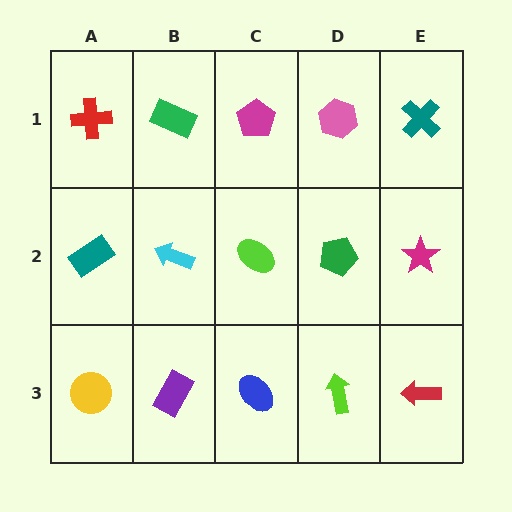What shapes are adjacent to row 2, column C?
A magenta pentagon (row 1, column C), a blue ellipse (row 3, column C), a cyan arrow (row 2, column B), a green pentagon (row 2, column D).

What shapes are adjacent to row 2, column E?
A teal cross (row 1, column E), a red arrow (row 3, column E), a green pentagon (row 2, column D).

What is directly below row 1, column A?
A teal rectangle.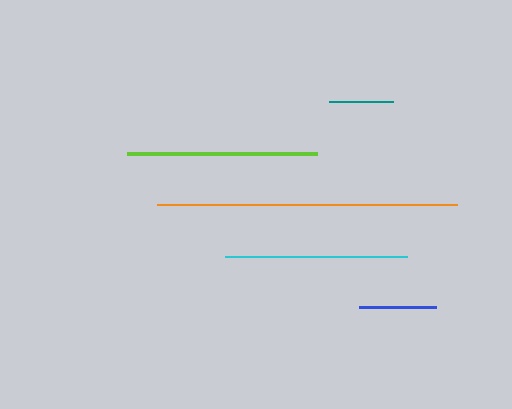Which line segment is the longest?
The orange line is the longest at approximately 300 pixels.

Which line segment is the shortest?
The teal line is the shortest at approximately 64 pixels.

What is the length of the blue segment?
The blue segment is approximately 77 pixels long.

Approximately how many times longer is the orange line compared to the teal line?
The orange line is approximately 4.7 times the length of the teal line.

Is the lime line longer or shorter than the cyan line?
The lime line is longer than the cyan line.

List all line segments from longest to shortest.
From longest to shortest: orange, lime, cyan, blue, teal.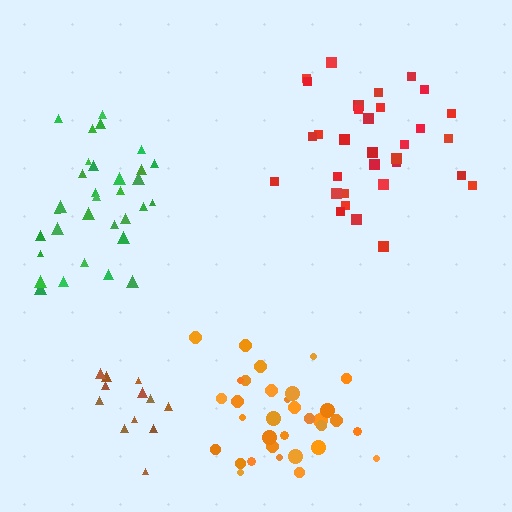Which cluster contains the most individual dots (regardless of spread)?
Orange (34).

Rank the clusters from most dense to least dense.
orange, brown, red, green.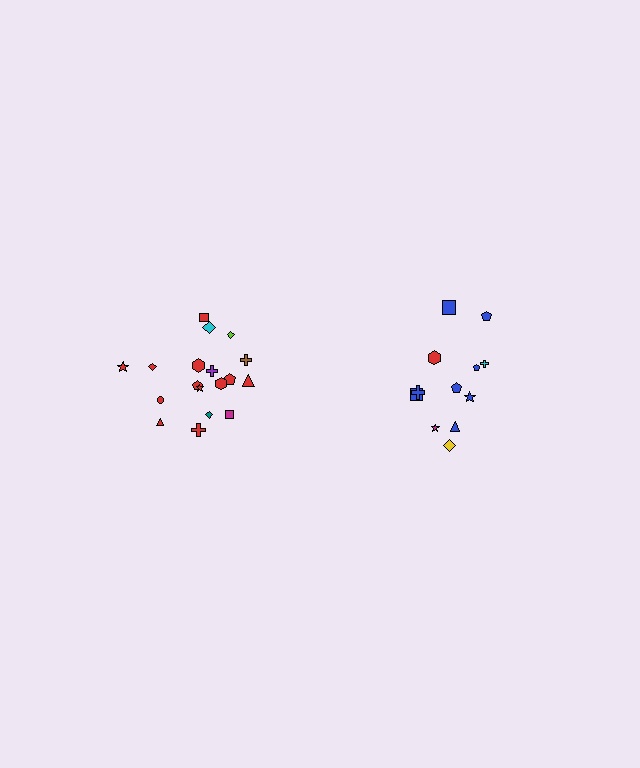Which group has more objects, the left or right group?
The left group.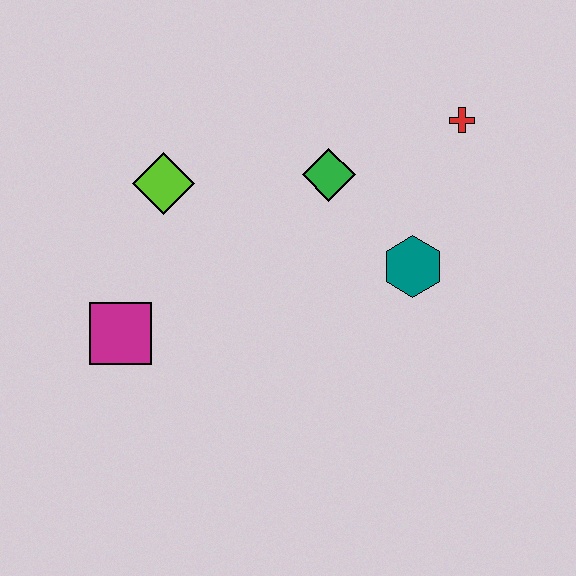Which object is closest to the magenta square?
The lime diamond is closest to the magenta square.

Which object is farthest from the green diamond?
The magenta square is farthest from the green diamond.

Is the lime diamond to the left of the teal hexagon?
Yes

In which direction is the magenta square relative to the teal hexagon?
The magenta square is to the left of the teal hexagon.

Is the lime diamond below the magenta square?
No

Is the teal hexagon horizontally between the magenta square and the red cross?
Yes